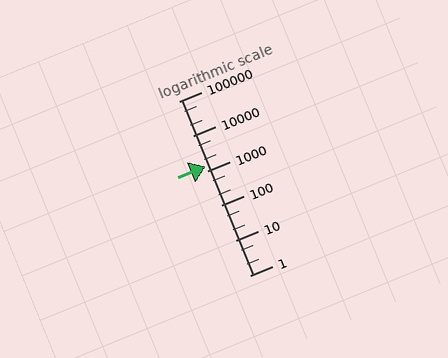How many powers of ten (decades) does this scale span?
The scale spans 5 decades, from 1 to 100000.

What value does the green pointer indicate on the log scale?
The pointer indicates approximately 1300.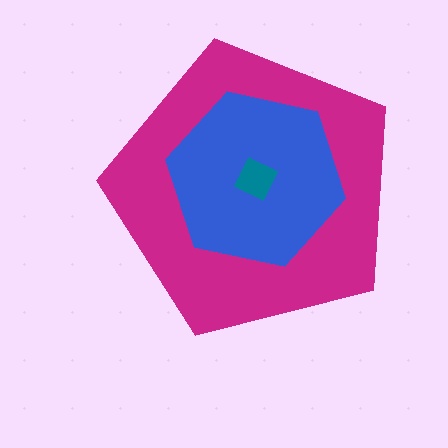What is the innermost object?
The teal diamond.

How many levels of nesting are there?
3.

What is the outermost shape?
The magenta pentagon.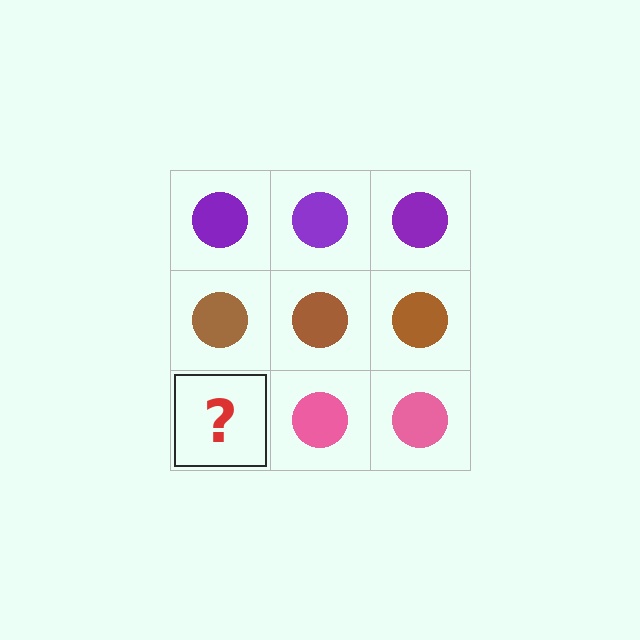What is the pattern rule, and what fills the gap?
The rule is that each row has a consistent color. The gap should be filled with a pink circle.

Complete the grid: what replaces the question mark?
The question mark should be replaced with a pink circle.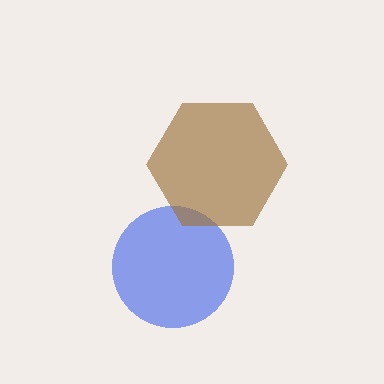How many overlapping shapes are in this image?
There are 2 overlapping shapes in the image.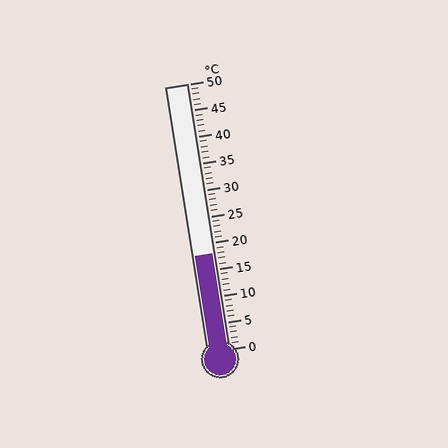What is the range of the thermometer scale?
The thermometer scale ranges from 0°C to 50°C.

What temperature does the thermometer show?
The thermometer shows approximately 18°C.